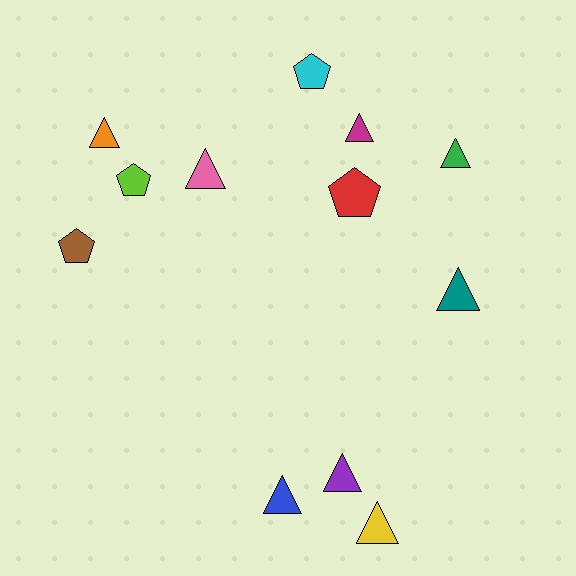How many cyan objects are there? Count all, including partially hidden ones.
There is 1 cyan object.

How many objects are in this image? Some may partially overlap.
There are 12 objects.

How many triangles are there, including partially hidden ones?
There are 8 triangles.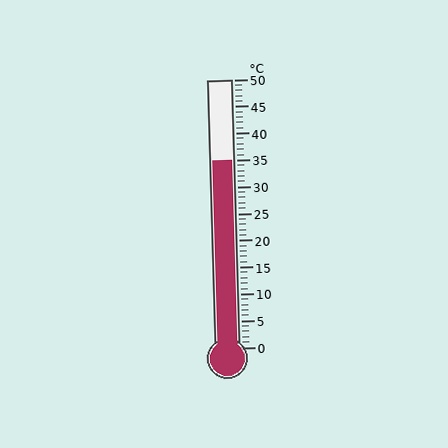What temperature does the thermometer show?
The thermometer shows approximately 35°C.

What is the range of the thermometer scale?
The thermometer scale ranges from 0°C to 50°C.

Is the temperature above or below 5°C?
The temperature is above 5°C.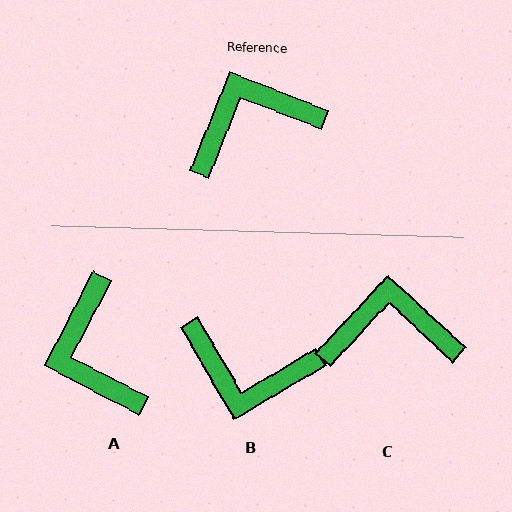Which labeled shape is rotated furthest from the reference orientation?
B, about 142 degrees away.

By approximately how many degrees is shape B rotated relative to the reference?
Approximately 142 degrees counter-clockwise.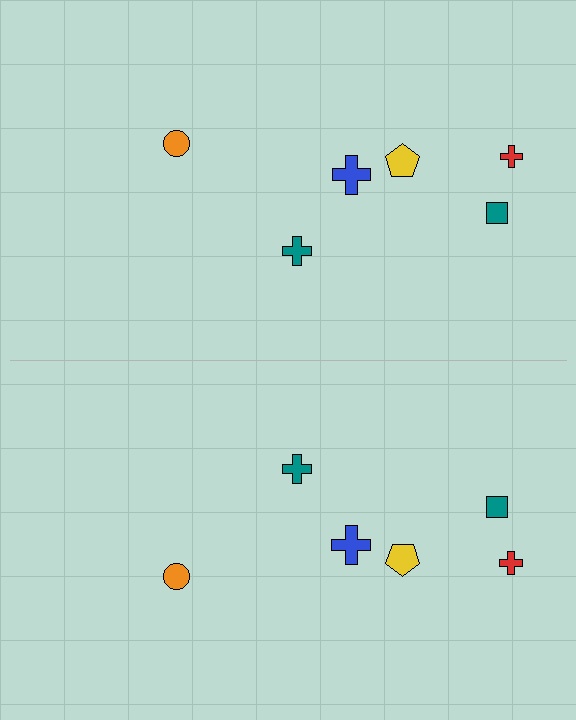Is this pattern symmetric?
Yes, this pattern has bilateral (reflection) symmetry.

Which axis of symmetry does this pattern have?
The pattern has a horizontal axis of symmetry running through the center of the image.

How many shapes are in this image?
There are 12 shapes in this image.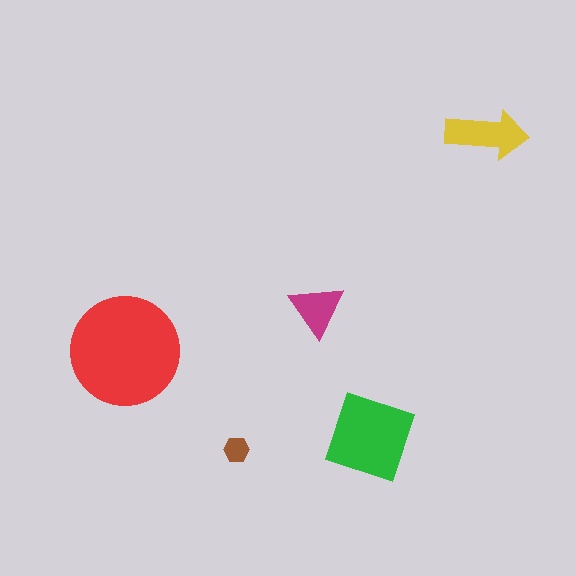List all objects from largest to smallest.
The red circle, the green square, the yellow arrow, the magenta triangle, the brown hexagon.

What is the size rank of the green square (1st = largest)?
2nd.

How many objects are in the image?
There are 5 objects in the image.